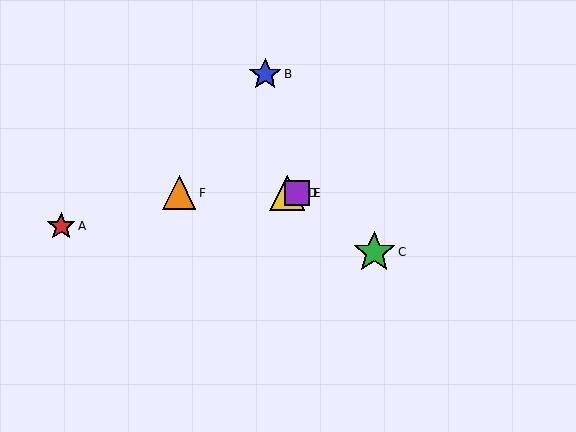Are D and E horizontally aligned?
Yes, both are at y≈193.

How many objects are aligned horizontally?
3 objects (D, E, F) are aligned horizontally.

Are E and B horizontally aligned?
No, E is at y≈193 and B is at y≈74.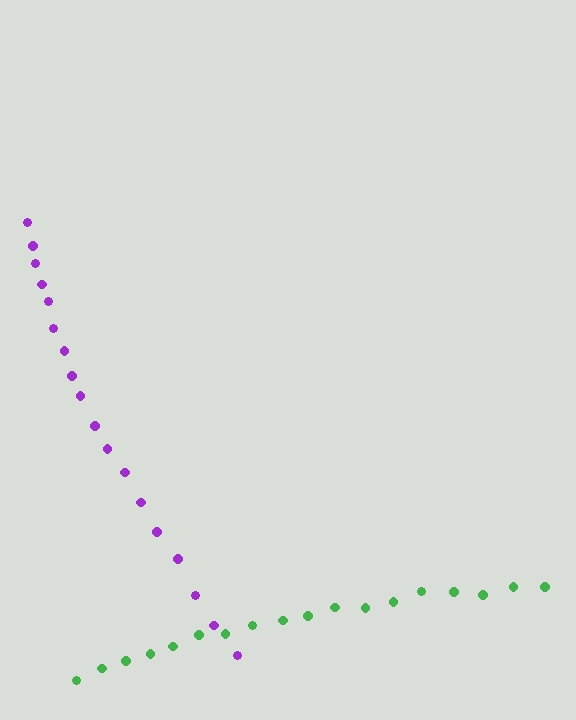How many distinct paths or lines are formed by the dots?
There are 2 distinct paths.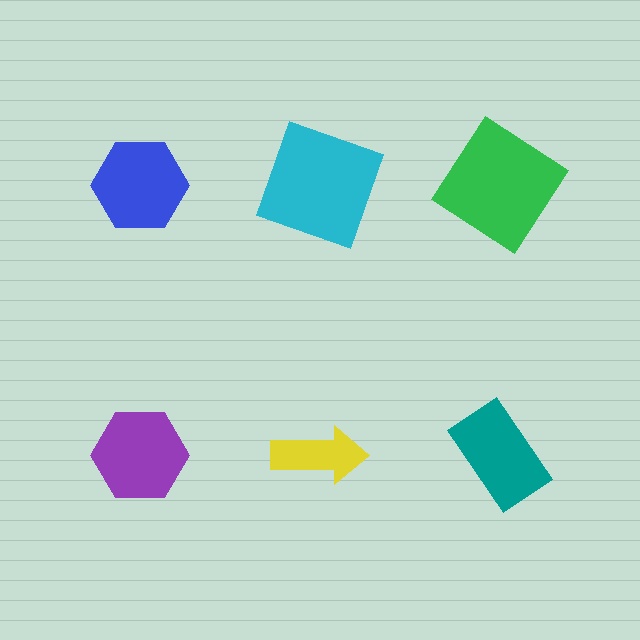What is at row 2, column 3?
A teal rectangle.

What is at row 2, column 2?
A yellow arrow.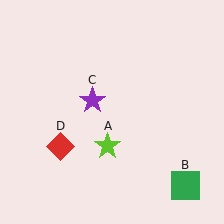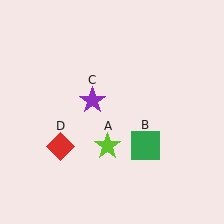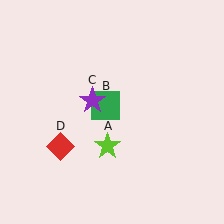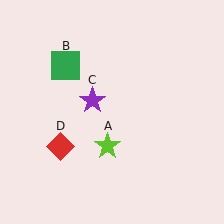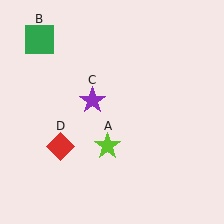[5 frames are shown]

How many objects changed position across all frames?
1 object changed position: green square (object B).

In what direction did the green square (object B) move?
The green square (object B) moved up and to the left.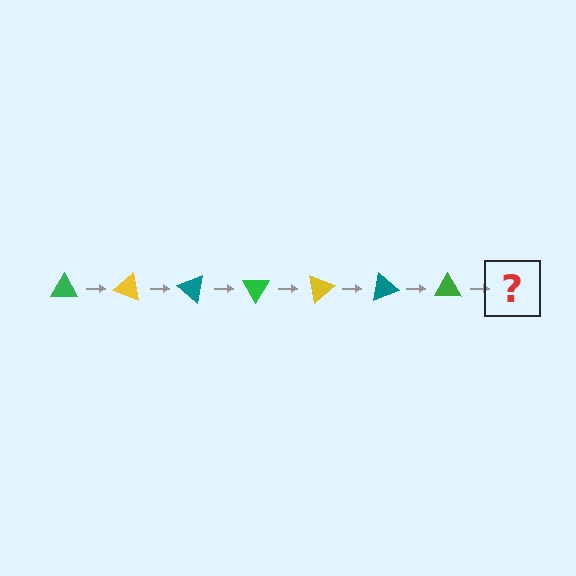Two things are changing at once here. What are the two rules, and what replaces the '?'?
The two rules are that it rotates 20 degrees each step and the color cycles through green, yellow, and teal. The '?' should be a yellow triangle, rotated 140 degrees from the start.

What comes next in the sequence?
The next element should be a yellow triangle, rotated 140 degrees from the start.